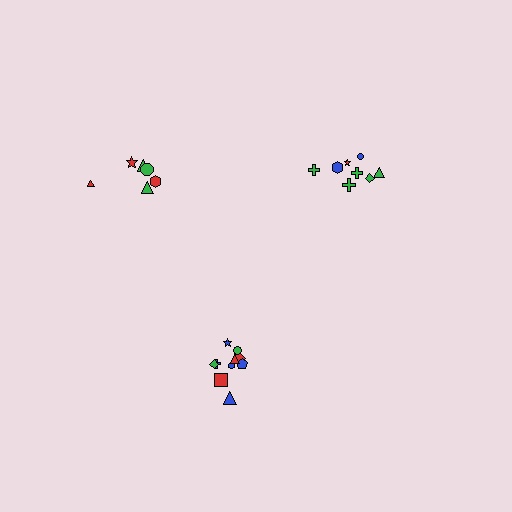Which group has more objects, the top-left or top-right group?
The top-right group.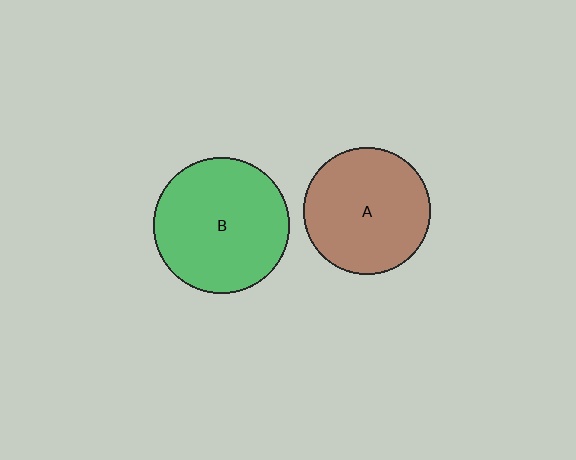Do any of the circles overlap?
No, none of the circles overlap.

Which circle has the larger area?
Circle B (green).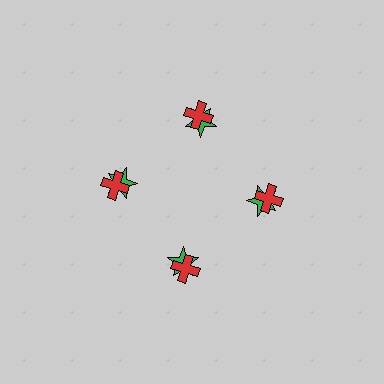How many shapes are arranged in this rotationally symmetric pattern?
There are 8 shapes, arranged in 4 groups of 2.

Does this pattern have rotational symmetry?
Yes, this pattern has 4-fold rotational symmetry. It looks the same after rotating 90 degrees around the center.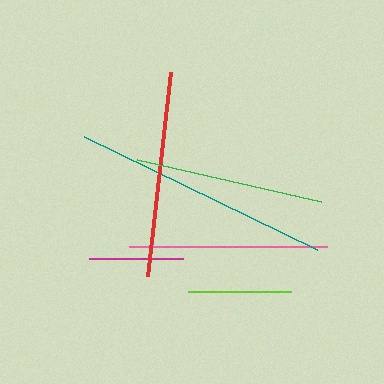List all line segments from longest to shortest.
From longest to shortest: teal, red, pink, green, lime, magenta.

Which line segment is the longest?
The teal line is the longest at approximately 259 pixels.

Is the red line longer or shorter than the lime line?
The red line is longer than the lime line.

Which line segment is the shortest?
The magenta line is the shortest at approximately 94 pixels.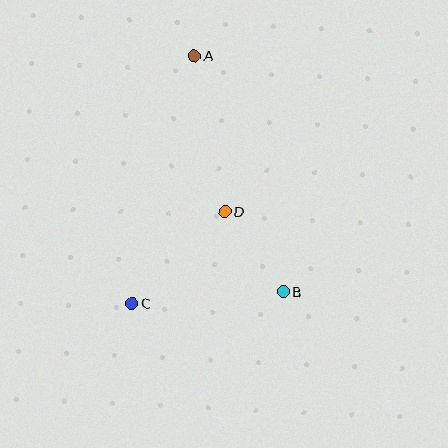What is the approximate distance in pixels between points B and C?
The distance between B and C is approximately 151 pixels.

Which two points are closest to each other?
Points B and D are closest to each other.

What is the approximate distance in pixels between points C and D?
The distance between C and D is approximately 130 pixels.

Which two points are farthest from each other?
Points A and C are farthest from each other.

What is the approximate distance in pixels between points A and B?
The distance between A and B is approximately 252 pixels.